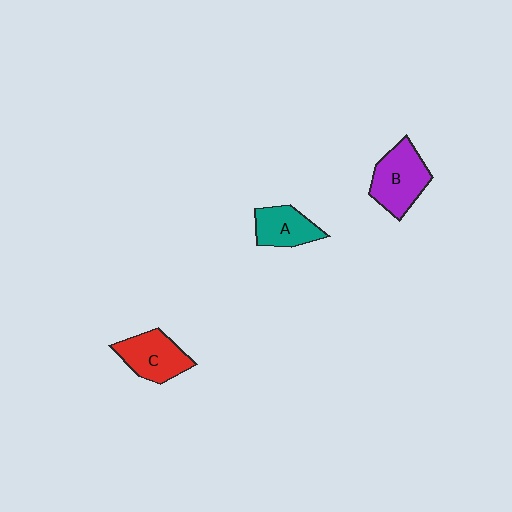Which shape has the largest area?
Shape B (purple).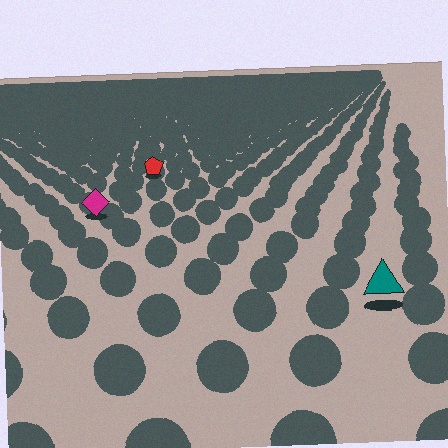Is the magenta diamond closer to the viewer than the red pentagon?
Yes. The magenta diamond is closer — you can tell from the texture gradient: the ground texture is coarser near it.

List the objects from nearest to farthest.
From nearest to farthest: the teal triangle, the magenta diamond, the red pentagon.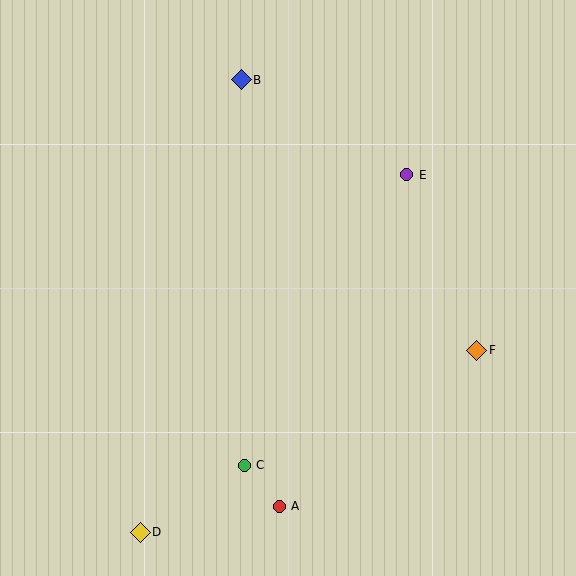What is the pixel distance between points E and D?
The distance between E and D is 446 pixels.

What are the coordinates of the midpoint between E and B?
The midpoint between E and B is at (324, 127).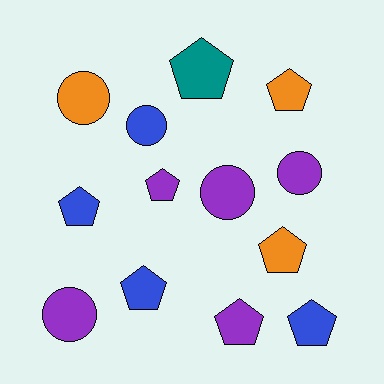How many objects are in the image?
There are 13 objects.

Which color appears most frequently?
Purple, with 5 objects.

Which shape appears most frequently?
Pentagon, with 8 objects.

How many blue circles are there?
There is 1 blue circle.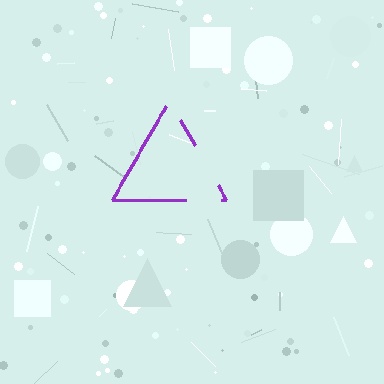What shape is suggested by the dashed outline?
The dashed outline suggests a triangle.